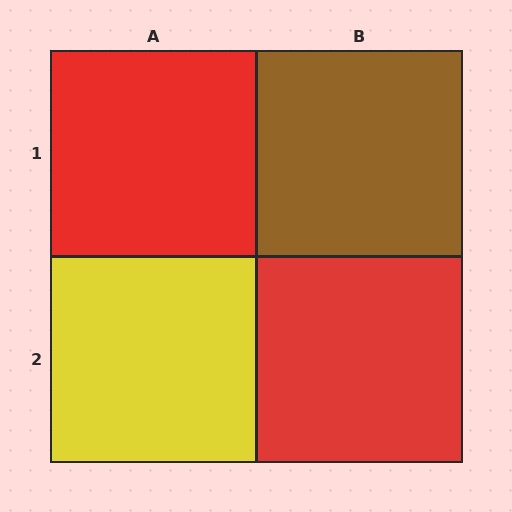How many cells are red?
2 cells are red.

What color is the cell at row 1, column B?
Brown.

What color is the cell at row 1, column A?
Red.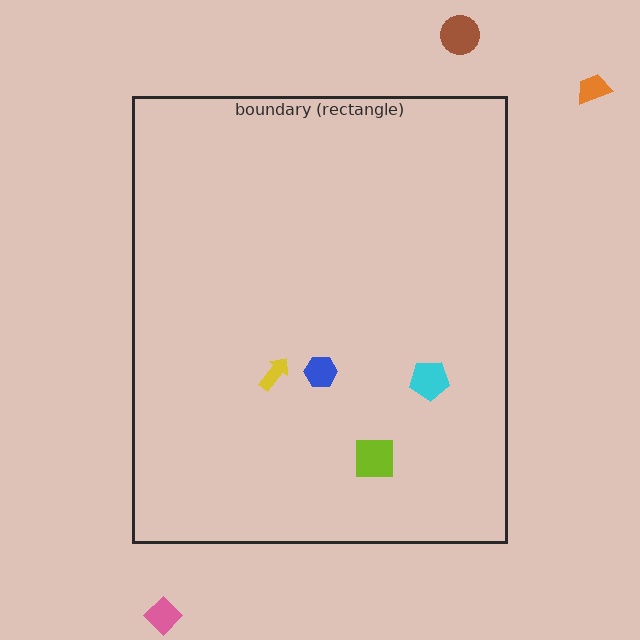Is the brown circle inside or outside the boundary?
Outside.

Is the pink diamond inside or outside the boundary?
Outside.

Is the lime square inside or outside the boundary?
Inside.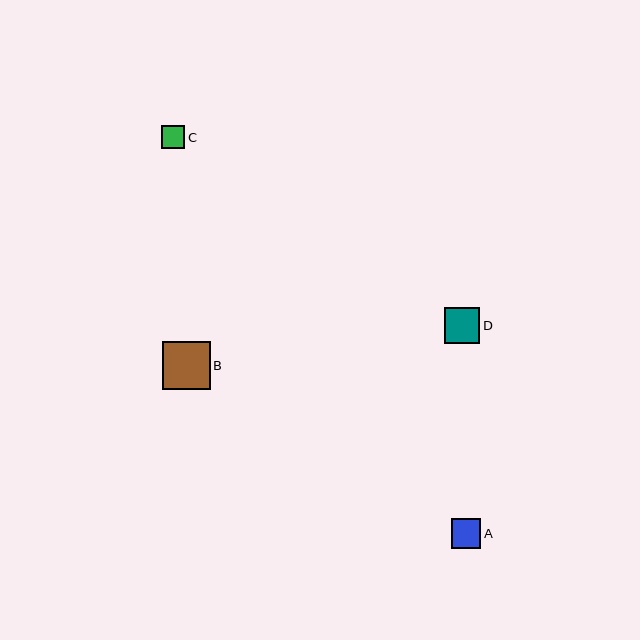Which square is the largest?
Square B is the largest with a size of approximately 48 pixels.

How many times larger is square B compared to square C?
Square B is approximately 2.0 times the size of square C.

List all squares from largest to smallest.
From largest to smallest: B, D, A, C.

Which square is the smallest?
Square C is the smallest with a size of approximately 24 pixels.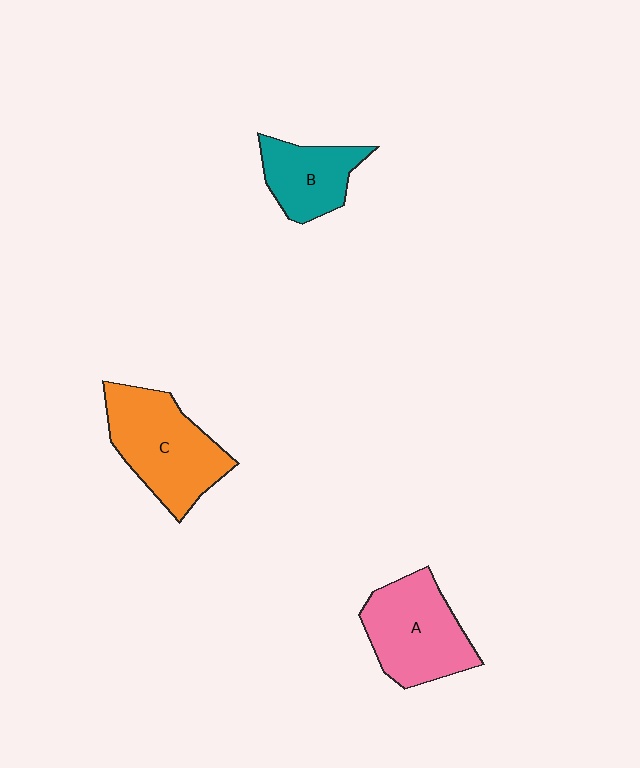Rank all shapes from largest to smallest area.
From largest to smallest: C (orange), A (pink), B (teal).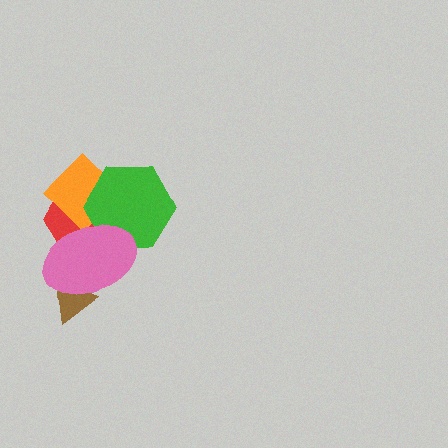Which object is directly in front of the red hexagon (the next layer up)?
The orange diamond is directly in front of the red hexagon.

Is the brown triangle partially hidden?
Yes, it is partially covered by another shape.